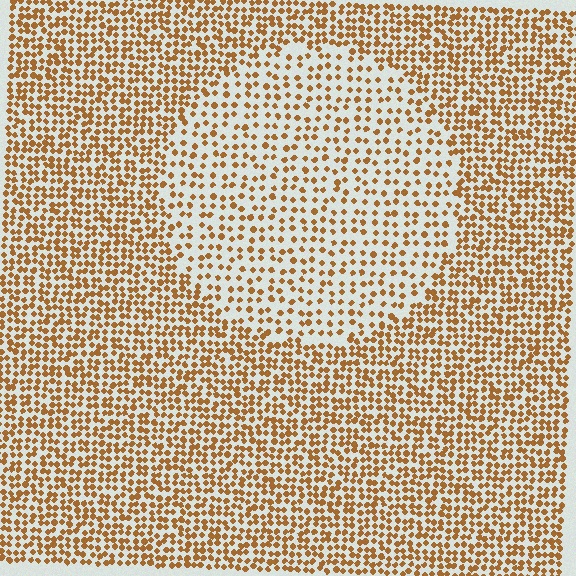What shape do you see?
I see a circle.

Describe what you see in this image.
The image contains small brown elements arranged at two different densities. A circle-shaped region is visible where the elements are less densely packed than the surrounding area.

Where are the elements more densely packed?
The elements are more densely packed outside the circle boundary.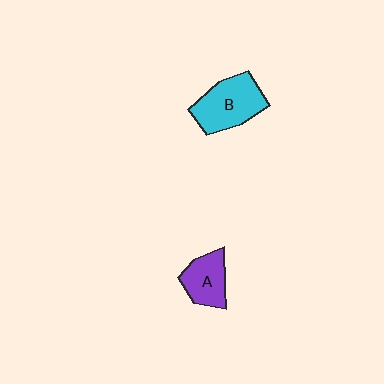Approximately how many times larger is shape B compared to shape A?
Approximately 1.5 times.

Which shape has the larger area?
Shape B (cyan).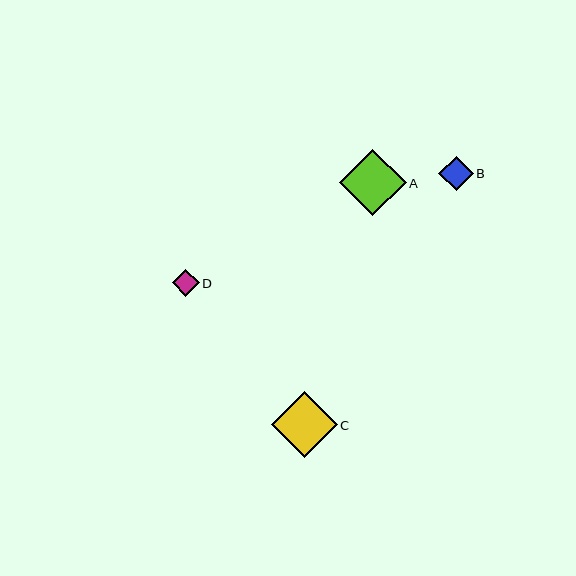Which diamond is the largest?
Diamond A is the largest with a size of approximately 66 pixels.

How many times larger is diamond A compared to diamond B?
Diamond A is approximately 1.9 times the size of diamond B.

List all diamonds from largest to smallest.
From largest to smallest: A, C, B, D.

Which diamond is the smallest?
Diamond D is the smallest with a size of approximately 26 pixels.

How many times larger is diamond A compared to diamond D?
Diamond A is approximately 2.5 times the size of diamond D.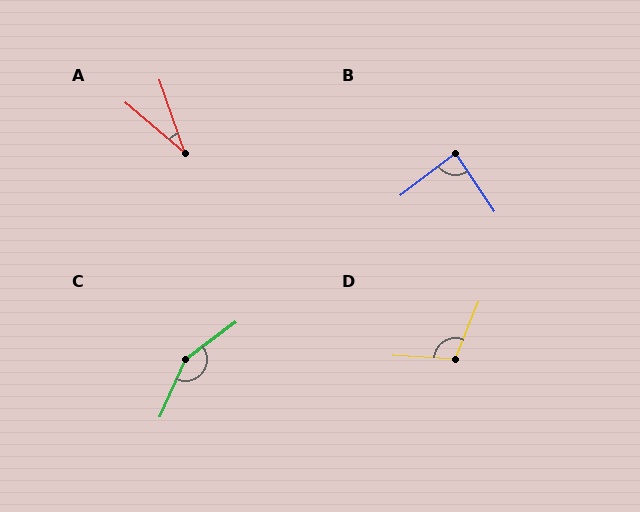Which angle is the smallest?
A, at approximately 31 degrees.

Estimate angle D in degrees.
Approximately 109 degrees.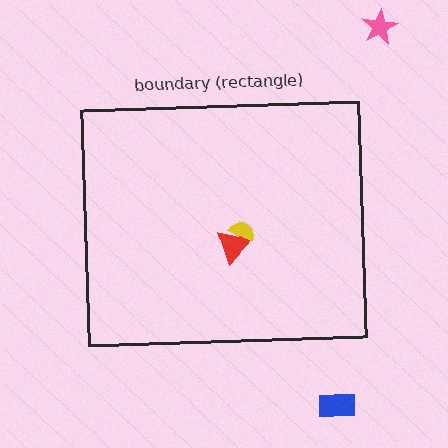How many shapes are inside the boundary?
2 inside, 2 outside.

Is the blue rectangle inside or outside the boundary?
Outside.